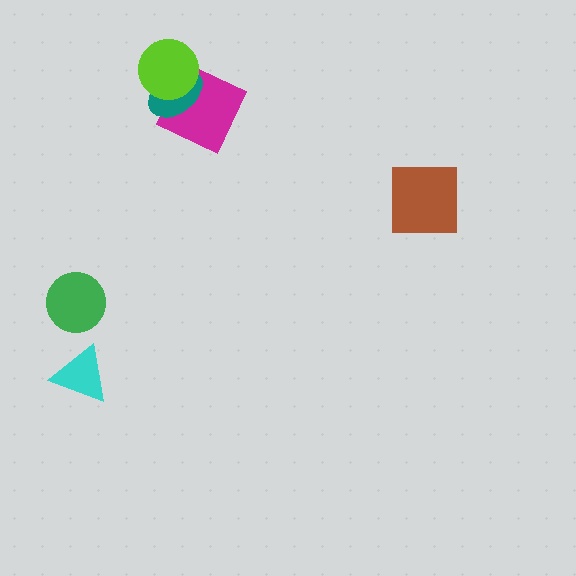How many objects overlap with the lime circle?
2 objects overlap with the lime circle.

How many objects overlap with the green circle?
0 objects overlap with the green circle.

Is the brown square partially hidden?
No, no other shape covers it.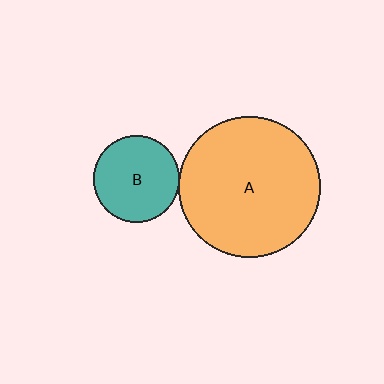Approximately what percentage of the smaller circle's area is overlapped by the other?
Approximately 5%.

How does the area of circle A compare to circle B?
Approximately 2.7 times.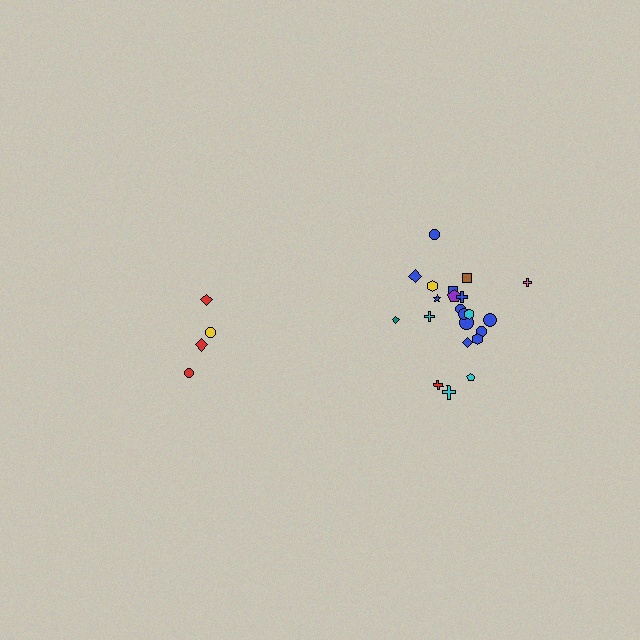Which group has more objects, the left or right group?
The right group.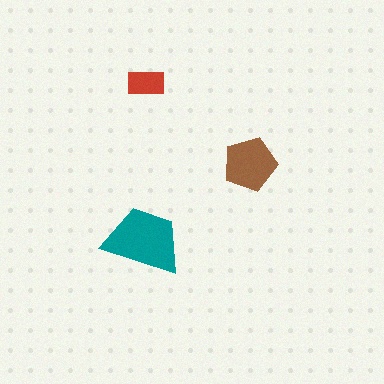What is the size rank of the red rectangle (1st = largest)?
3rd.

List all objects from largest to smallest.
The teal trapezoid, the brown pentagon, the red rectangle.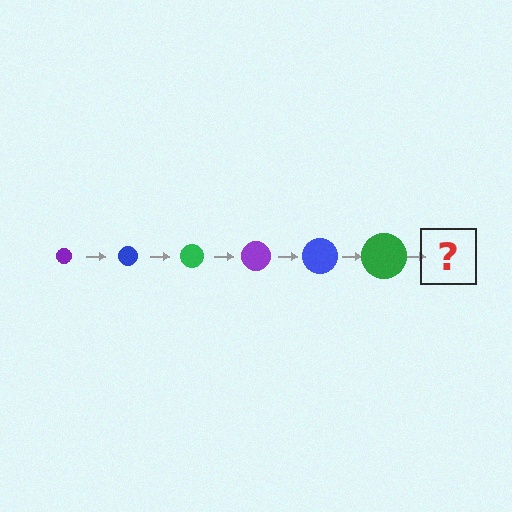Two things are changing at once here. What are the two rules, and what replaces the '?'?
The two rules are that the circle grows larger each step and the color cycles through purple, blue, and green. The '?' should be a purple circle, larger than the previous one.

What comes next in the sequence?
The next element should be a purple circle, larger than the previous one.